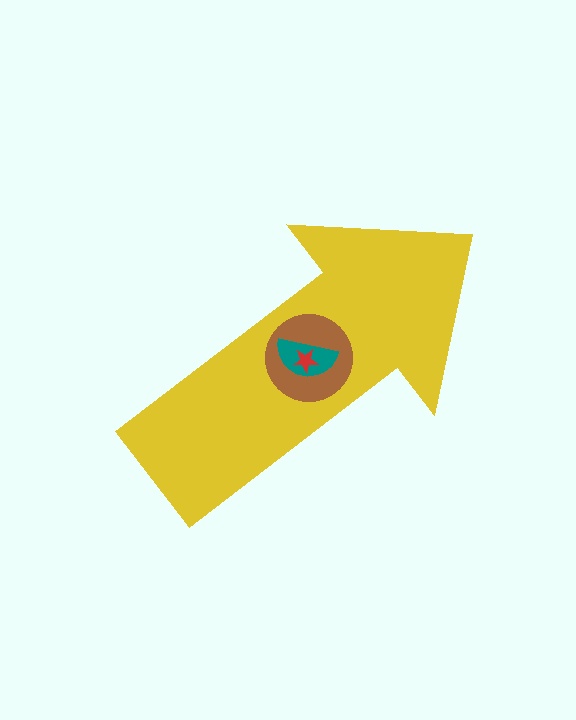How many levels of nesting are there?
4.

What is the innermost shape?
The red star.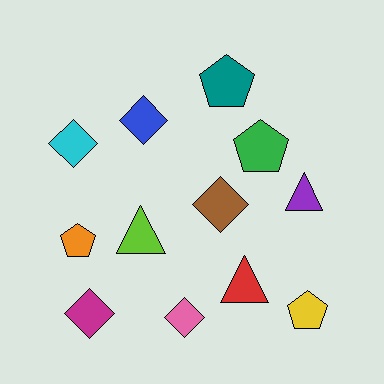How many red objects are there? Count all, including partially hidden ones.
There is 1 red object.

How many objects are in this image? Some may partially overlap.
There are 12 objects.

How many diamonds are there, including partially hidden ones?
There are 5 diamonds.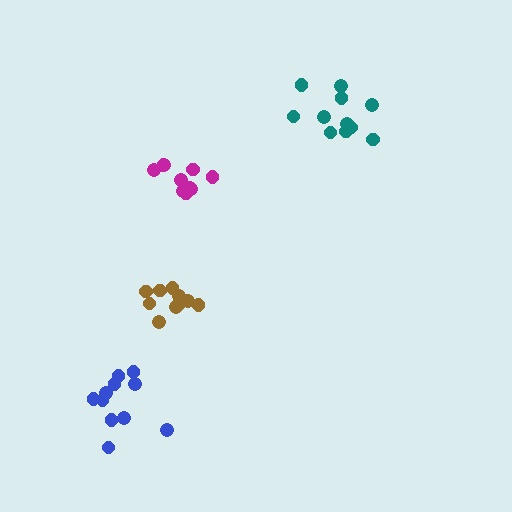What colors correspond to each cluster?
The clusters are colored: magenta, brown, blue, teal.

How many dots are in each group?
Group 1: 10 dots, Group 2: 10 dots, Group 3: 11 dots, Group 4: 11 dots (42 total).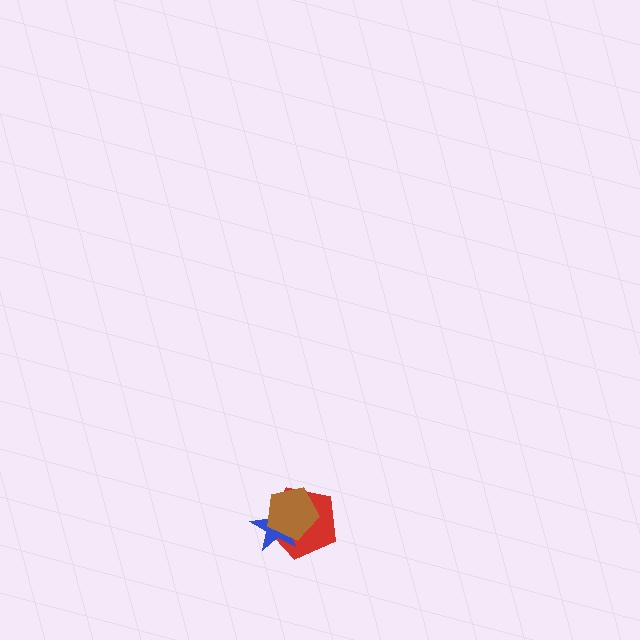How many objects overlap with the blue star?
2 objects overlap with the blue star.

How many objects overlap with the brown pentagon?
2 objects overlap with the brown pentagon.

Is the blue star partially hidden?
Yes, it is partially covered by another shape.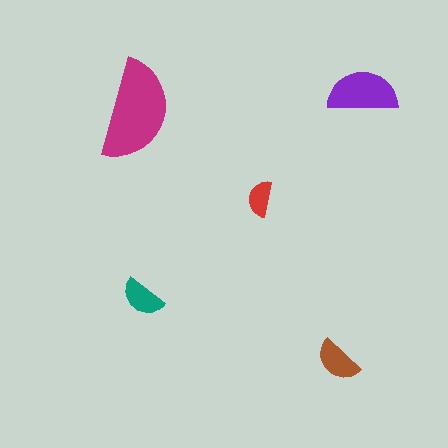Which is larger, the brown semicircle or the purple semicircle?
The purple one.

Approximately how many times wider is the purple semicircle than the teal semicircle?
About 1.5 times wider.